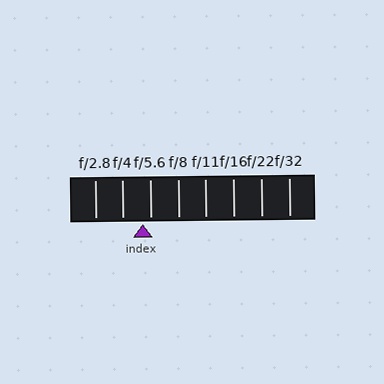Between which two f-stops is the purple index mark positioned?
The index mark is between f/4 and f/5.6.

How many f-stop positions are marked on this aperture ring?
There are 8 f-stop positions marked.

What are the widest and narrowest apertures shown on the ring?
The widest aperture shown is f/2.8 and the narrowest is f/32.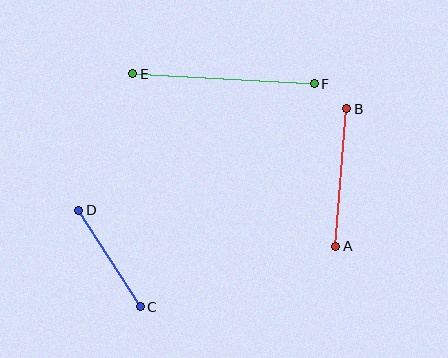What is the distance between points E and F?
The distance is approximately 182 pixels.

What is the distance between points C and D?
The distance is approximately 115 pixels.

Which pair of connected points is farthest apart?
Points E and F are farthest apart.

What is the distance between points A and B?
The distance is approximately 138 pixels.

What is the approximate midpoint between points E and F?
The midpoint is at approximately (223, 79) pixels.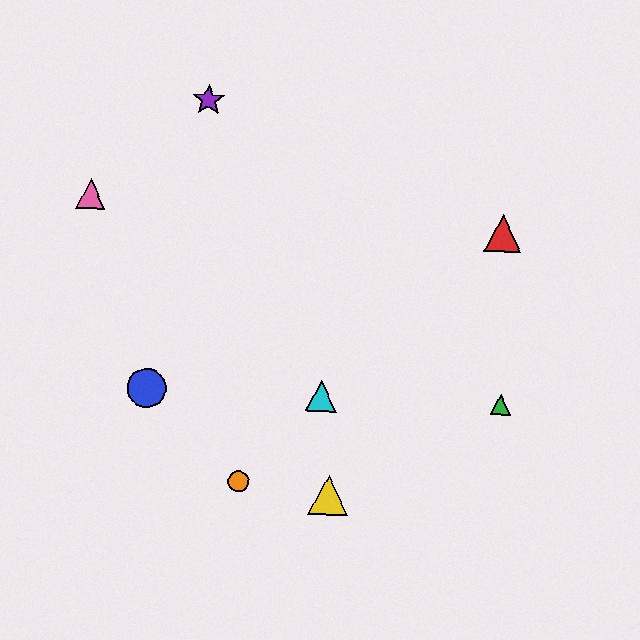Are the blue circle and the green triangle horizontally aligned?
Yes, both are at y≈388.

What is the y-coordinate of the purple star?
The purple star is at y≈100.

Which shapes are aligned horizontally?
The blue circle, the green triangle, the cyan triangle are aligned horizontally.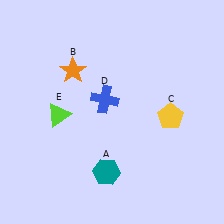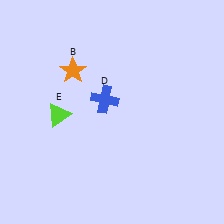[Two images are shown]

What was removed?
The teal hexagon (A), the yellow pentagon (C) were removed in Image 2.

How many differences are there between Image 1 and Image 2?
There are 2 differences between the two images.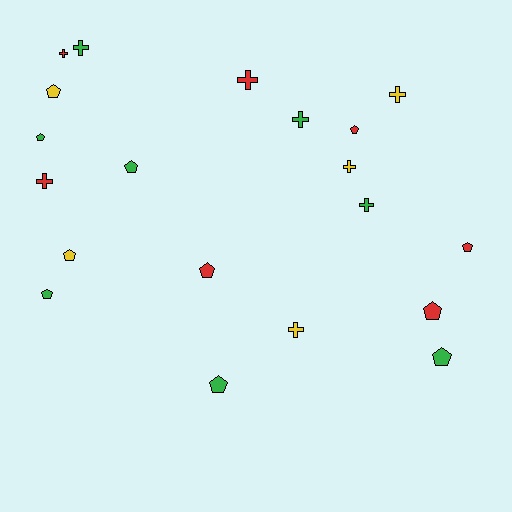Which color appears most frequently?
Green, with 8 objects.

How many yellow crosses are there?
There are 3 yellow crosses.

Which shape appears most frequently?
Pentagon, with 11 objects.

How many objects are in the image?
There are 20 objects.